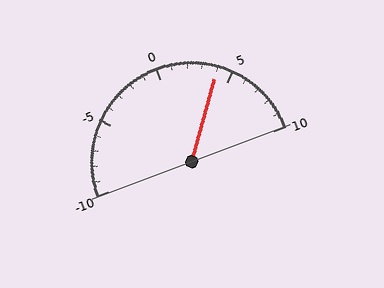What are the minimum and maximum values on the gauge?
The gauge ranges from -10 to 10.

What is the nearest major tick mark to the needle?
The nearest major tick mark is 5.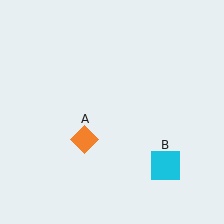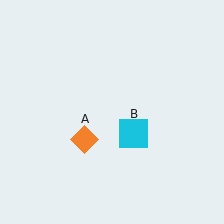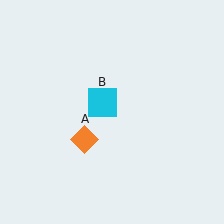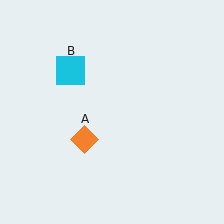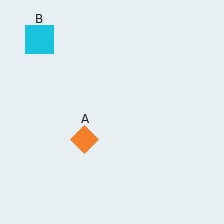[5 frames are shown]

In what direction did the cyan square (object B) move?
The cyan square (object B) moved up and to the left.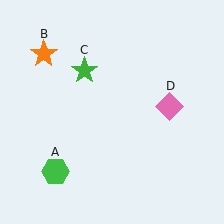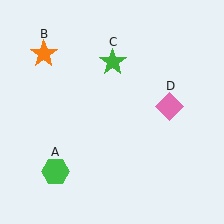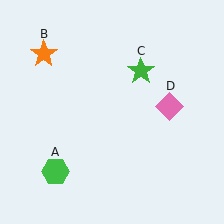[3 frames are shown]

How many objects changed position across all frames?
1 object changed position: green star (object C).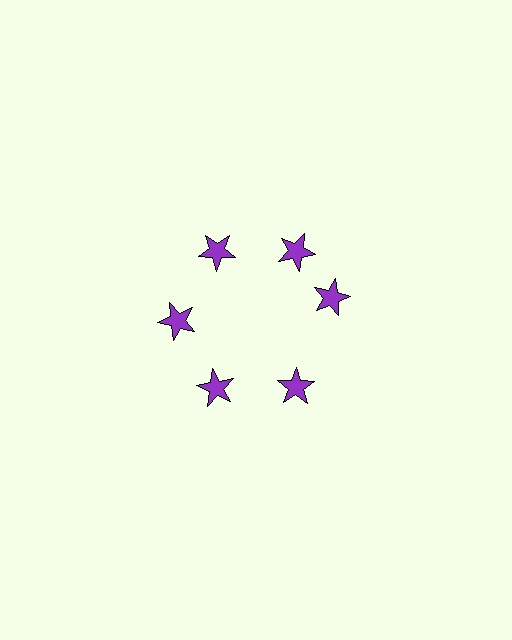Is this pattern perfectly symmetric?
No. The 6 purple stars are arranged in a ring, but one element near the 3 o'clock position is rotated out of alignment along the ring, breaking the 6-fold rotational symmetry.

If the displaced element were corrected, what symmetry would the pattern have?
It would have 6-fold rotational symmetry — the pattern would map onto itself every 60 degrees.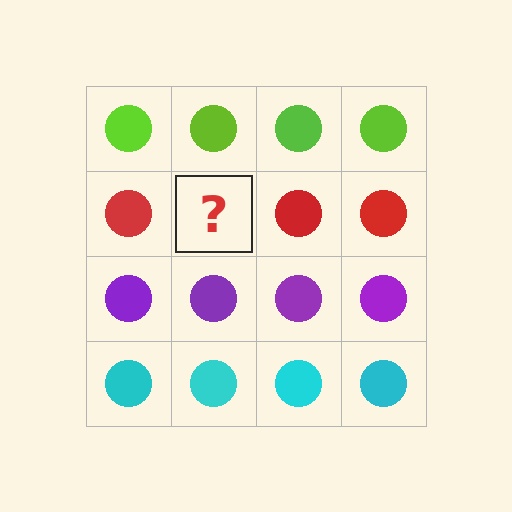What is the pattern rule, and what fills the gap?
The rule is that each row has a consistent color. The gap should be filled with a red circle.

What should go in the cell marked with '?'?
The missing cell should contain a red circle.